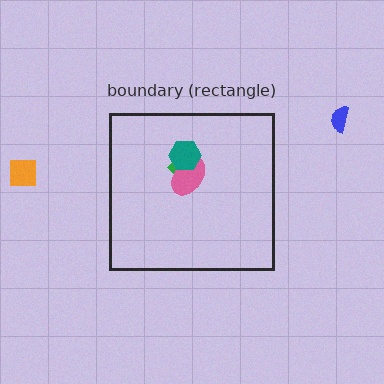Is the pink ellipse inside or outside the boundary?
Inside.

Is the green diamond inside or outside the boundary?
Inside.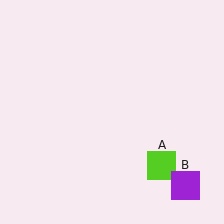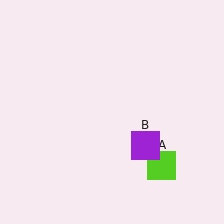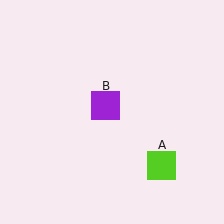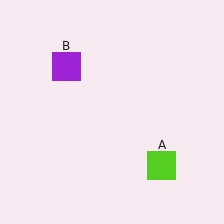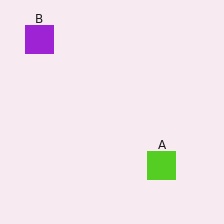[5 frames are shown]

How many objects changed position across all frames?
1 object changed position: purple square (object B).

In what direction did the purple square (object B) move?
The purple square (object B) moved up and to the left.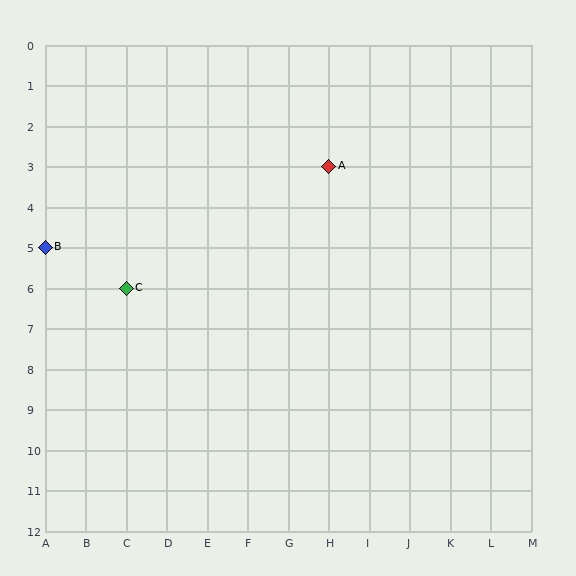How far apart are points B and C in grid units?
Points B and C are 2 columns and 1 row apart (about 2.2 grid units diagonally).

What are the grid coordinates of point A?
Point A is at grid coordinates (H, 3).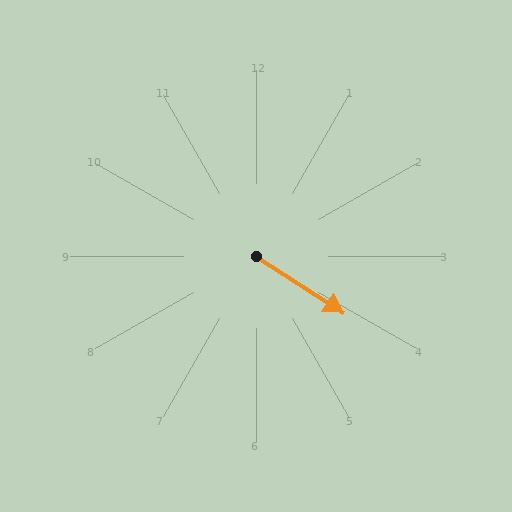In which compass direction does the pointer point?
Southeast.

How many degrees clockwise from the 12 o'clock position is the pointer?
Approximately 123 degrees.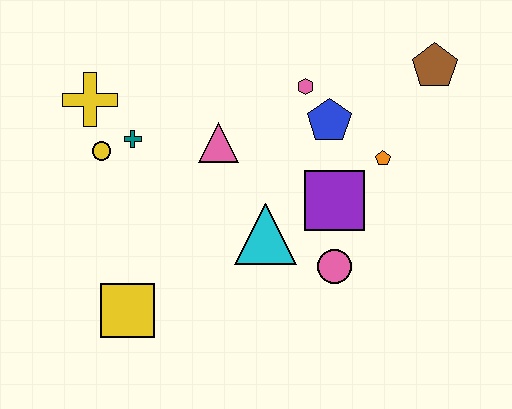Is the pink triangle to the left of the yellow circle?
No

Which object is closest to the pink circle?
The purple square is closest to the pink circle.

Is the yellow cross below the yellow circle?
No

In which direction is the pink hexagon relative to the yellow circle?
The pink hexagon is to the right of the yellow circle.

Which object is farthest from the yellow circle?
The brown pentagon is farthest from the yellow circle.